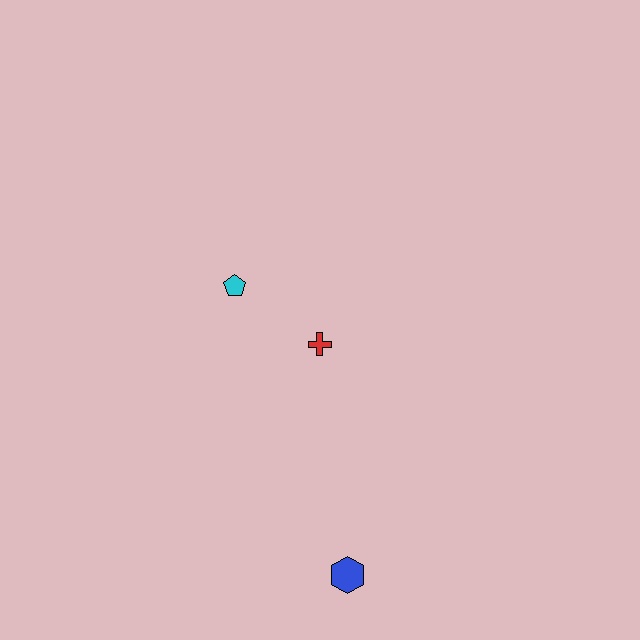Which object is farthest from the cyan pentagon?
The blue hexagon is farthest from the cyan pentagon.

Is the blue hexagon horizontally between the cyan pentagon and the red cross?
No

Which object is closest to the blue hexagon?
The red cross is closest to the blue hexagon.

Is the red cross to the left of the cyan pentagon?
No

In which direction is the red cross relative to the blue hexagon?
The red cross is above the blue hexagon.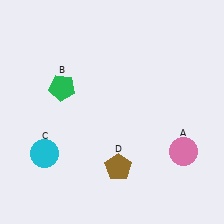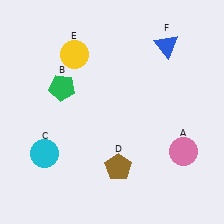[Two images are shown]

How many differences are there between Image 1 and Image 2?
There are 2 differences between the two images.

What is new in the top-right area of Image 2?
A blue triangle (F) was added in the top-right area of Image 2.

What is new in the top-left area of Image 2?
A yellow circle (E) was added in the top-left area of Image 2.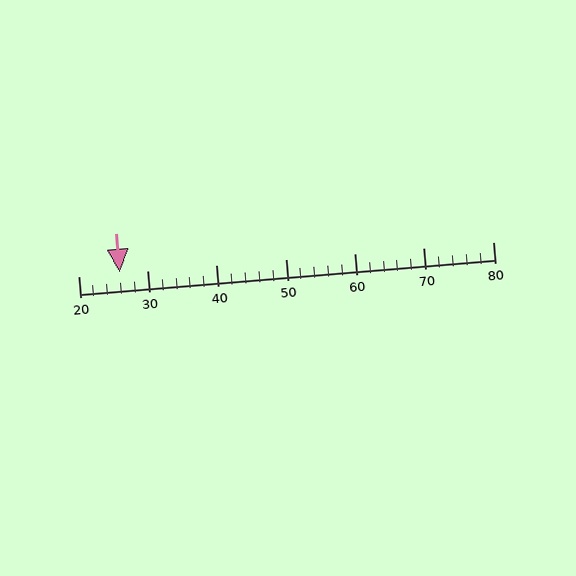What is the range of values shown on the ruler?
The ruler shows values from 20 to 80.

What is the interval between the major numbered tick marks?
The major tick marks are spaced 10 units apart.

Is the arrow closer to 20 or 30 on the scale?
The arrow is closer to 30.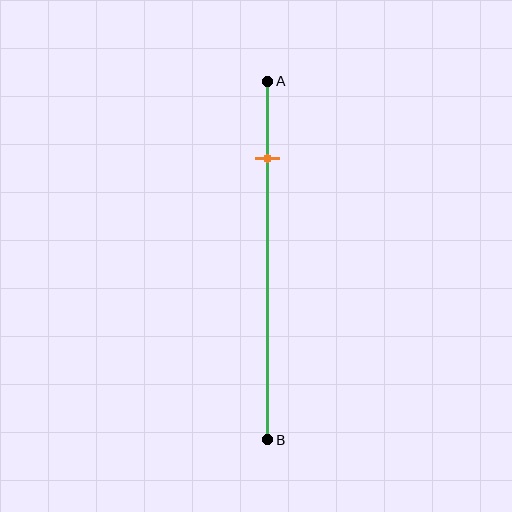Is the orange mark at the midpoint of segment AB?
No, the mark is at about 20% from A, not at the 50% midpoint.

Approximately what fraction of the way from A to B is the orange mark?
The orange mark is approximately 20% of the way from A to B.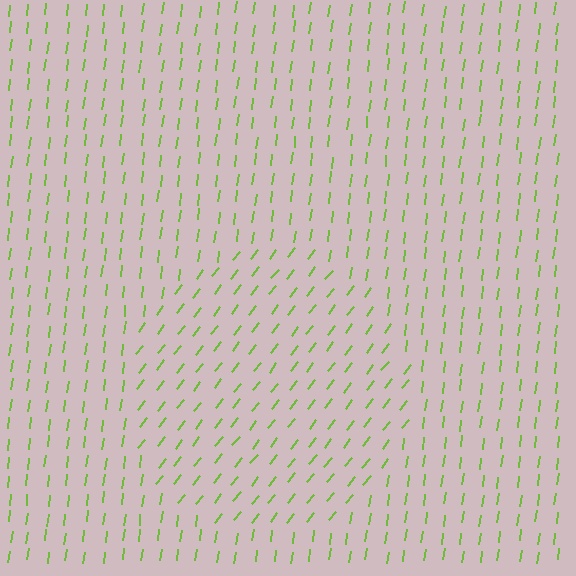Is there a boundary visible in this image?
Yes, there is a texture boundary formed by a change in line orientation.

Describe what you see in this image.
The image is filled with small lime line segments. A circle region in the image has lines oriented differently from the surrounding lines, creating a visible texture boundary.